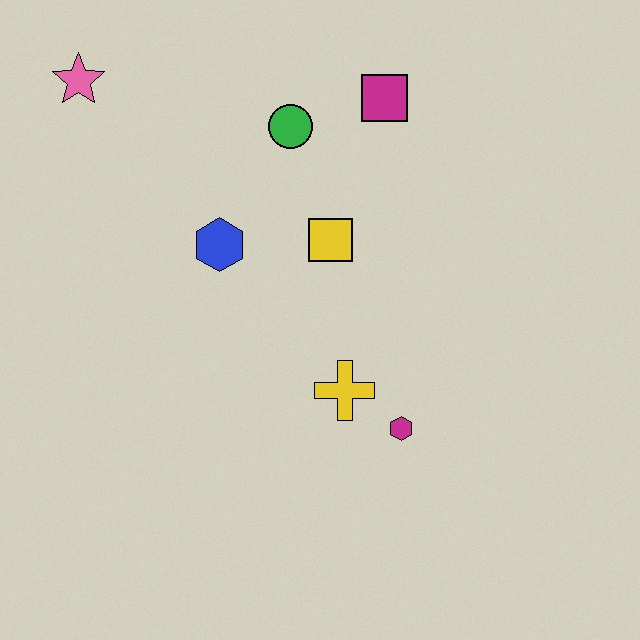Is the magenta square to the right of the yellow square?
Yes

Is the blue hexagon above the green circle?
No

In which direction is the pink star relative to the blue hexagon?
The pink star is above the blue hexagon.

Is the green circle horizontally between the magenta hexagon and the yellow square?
No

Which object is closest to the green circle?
The magenta square is closest to the green circle.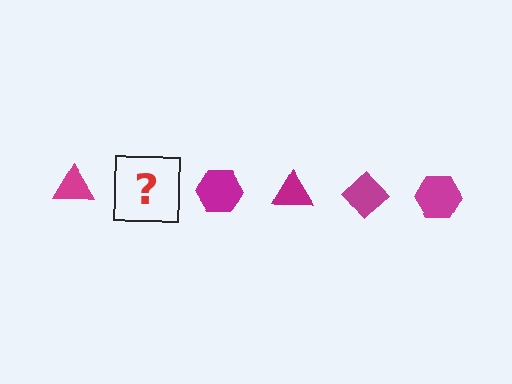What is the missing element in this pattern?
The missing element is a magenta diamond.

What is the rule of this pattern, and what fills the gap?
The rule is that the pattern cycles through triangle, diamond, hexagon shapes in magenta. The gap should be filled with a magenta diamond.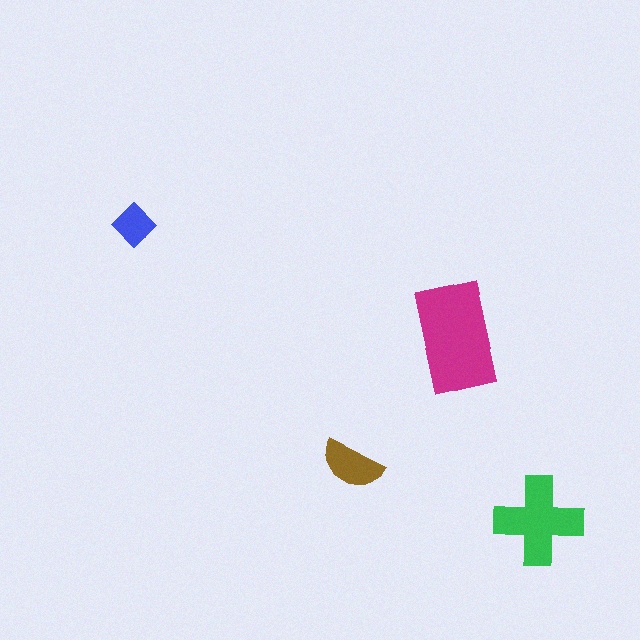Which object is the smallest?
The blue diamond.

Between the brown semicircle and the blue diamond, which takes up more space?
The brown semicircle.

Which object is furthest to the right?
The green cross is rightmost.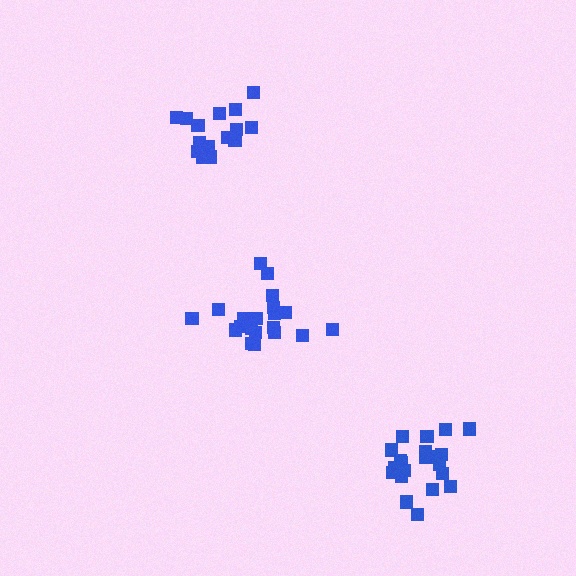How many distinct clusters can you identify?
There are 3 distinct clusters.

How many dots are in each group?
Group 1: 15 dots, Group 2: 21 dots, Group 3: 21 dots (57 total).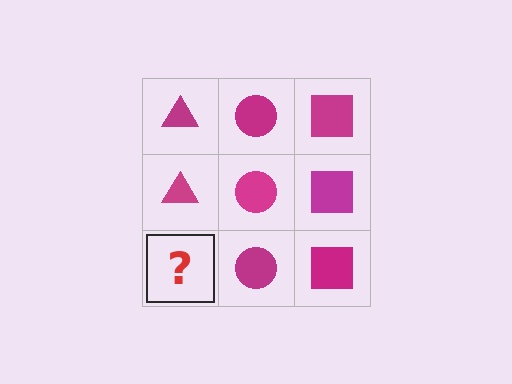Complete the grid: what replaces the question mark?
The question mark should be replaced with a magenta triangle.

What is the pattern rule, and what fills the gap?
The rule is that each column has a consistent shape. The gap should be filled with a magenta triangle.